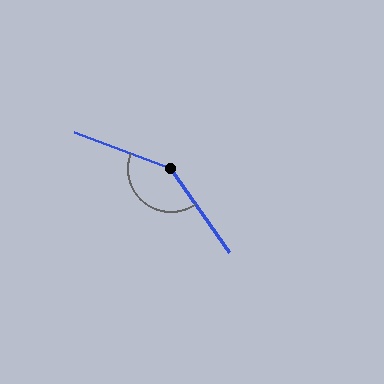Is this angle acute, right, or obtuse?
It is obtuse.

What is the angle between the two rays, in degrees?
Approximately 146 degrees.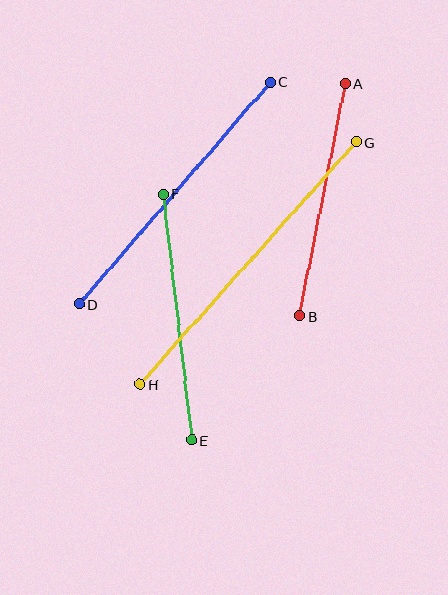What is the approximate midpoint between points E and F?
The midpoint is at approximately (177, 317) pixels.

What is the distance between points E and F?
The distance is approximately 248 pixels.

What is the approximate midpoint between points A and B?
The midpoint is at approximately (322, 200) pixels.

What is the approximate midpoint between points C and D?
The midpoint is at approximately (174, 193) pixels.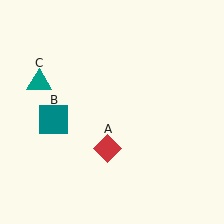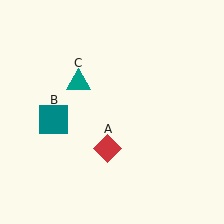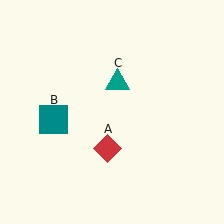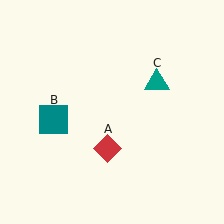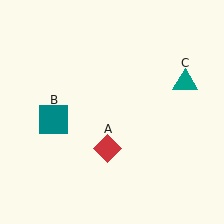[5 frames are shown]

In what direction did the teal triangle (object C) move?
The teal triangle (object C) moved right.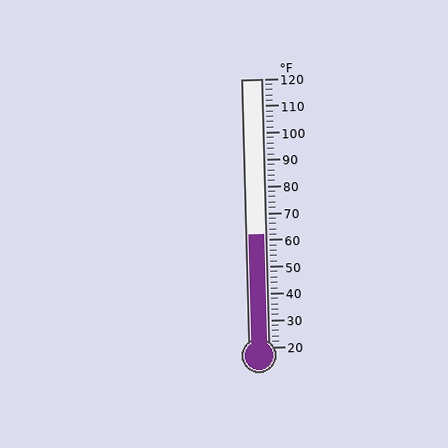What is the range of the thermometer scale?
The thermometer scale ranges from 20°F to 120°F.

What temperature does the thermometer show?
The thermometer shows approximately 62°F.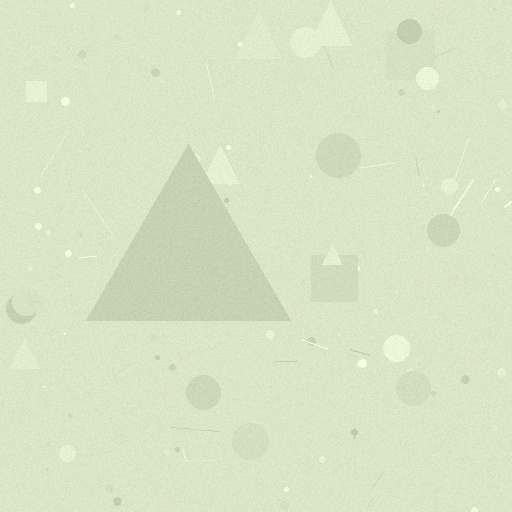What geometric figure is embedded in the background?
A triangle is embedded in the background.